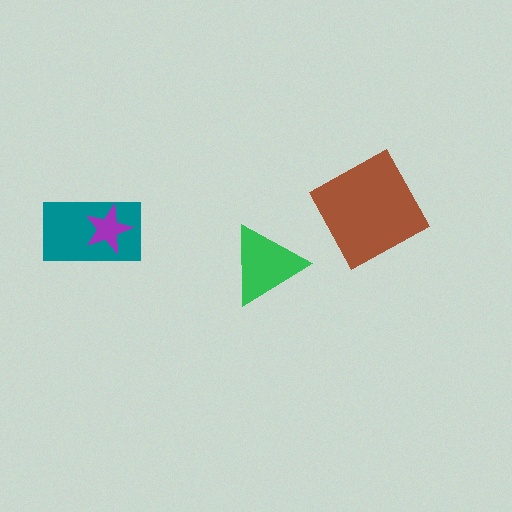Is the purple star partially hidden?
No, no other shape covers it.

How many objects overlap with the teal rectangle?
1 object overlaps with the teal rectangle.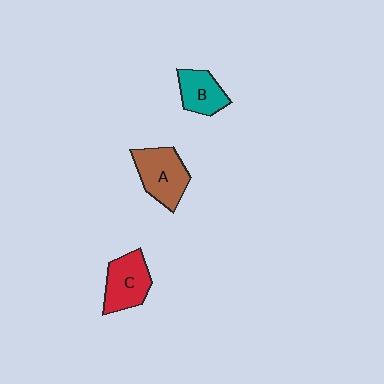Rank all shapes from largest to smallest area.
From largest to smallest: A (brown), C (red), B (teal).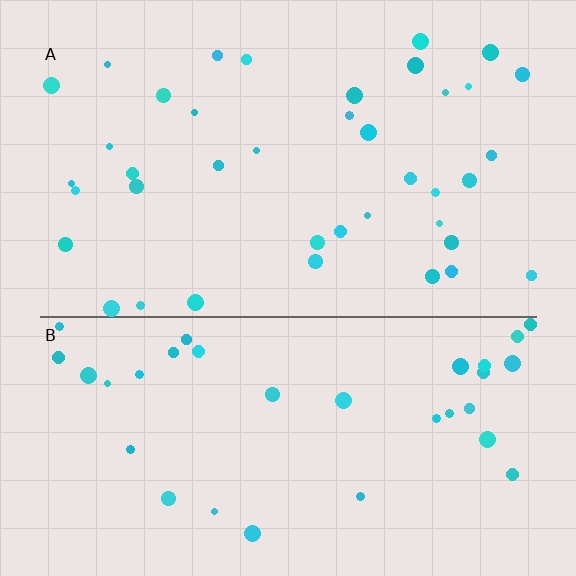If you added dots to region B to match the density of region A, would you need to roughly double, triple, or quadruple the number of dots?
Approximately double.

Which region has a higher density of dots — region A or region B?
A (the top).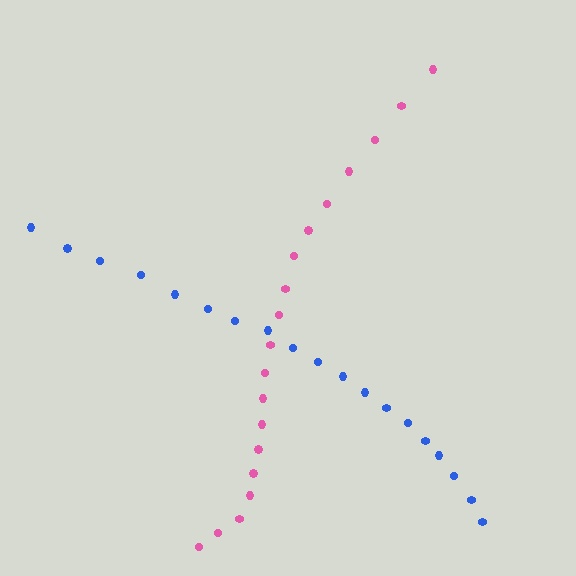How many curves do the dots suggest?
There are 2 distinct paths.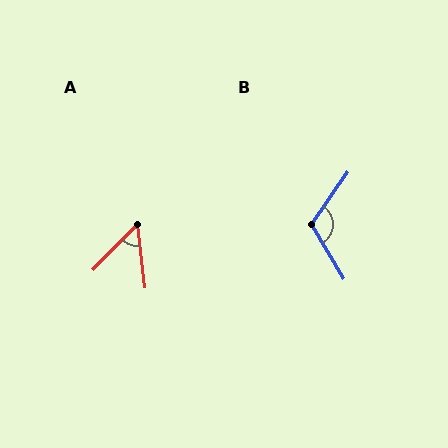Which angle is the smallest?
A, at approximately 51 degrees.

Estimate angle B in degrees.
Approximately 114 degrees.